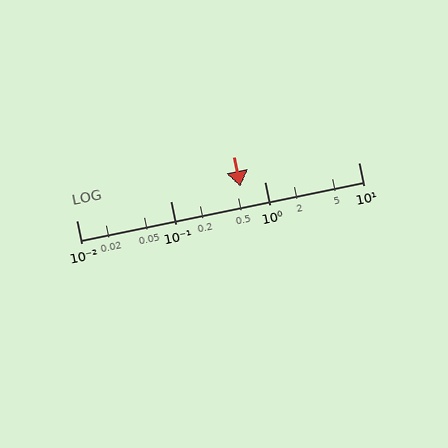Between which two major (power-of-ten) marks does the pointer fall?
The pointer is between 0.1 and 1.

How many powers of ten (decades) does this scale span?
The scale spans 3 decades, from 0.01 to 10.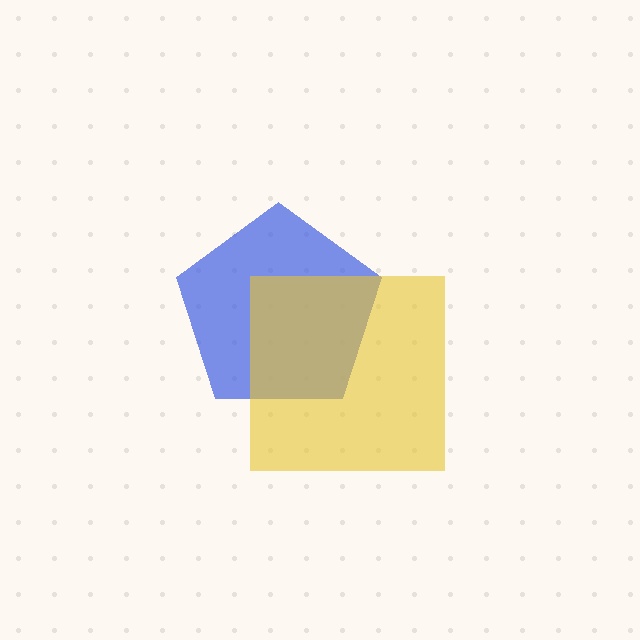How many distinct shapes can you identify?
There are 2 distinct shapes: a blue pentagon, a yellow square.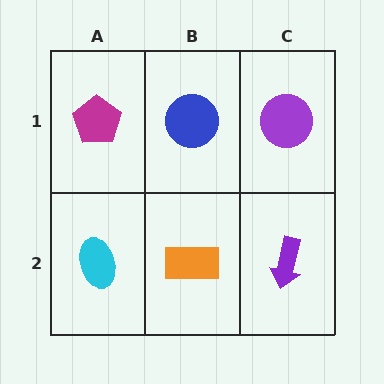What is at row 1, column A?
A magenta pentagon.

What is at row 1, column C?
A purple circle.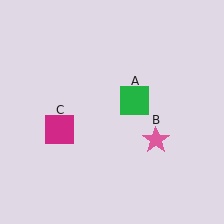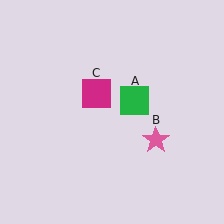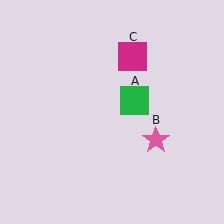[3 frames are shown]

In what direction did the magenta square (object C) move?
The magenta square (object C) moved up and to the right.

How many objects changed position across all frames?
1 object changed position: magenta square (object C).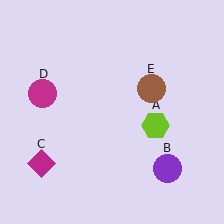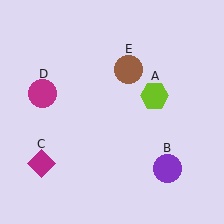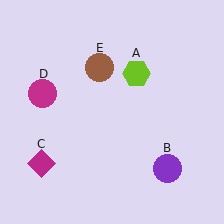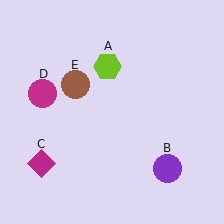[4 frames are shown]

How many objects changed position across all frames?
2 objects changed position: lime hexagon (object A), brown circle (object E).